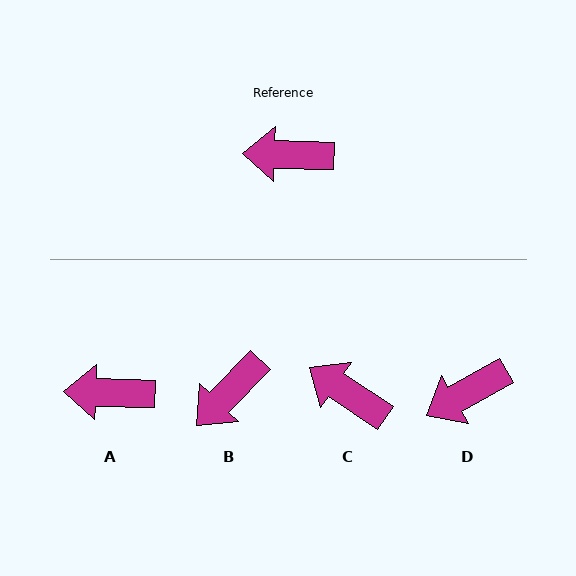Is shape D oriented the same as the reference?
No, it is off by about 31 degrees.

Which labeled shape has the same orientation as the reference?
A.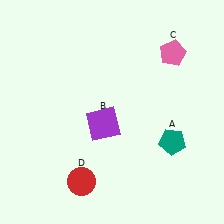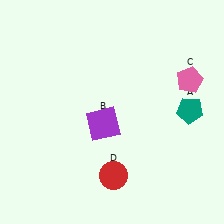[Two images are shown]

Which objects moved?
The objects that moved are: the teal pentagon (A), the pink pentagon (C), the red circle (D).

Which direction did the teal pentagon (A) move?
The teal pentagon (A) moved up.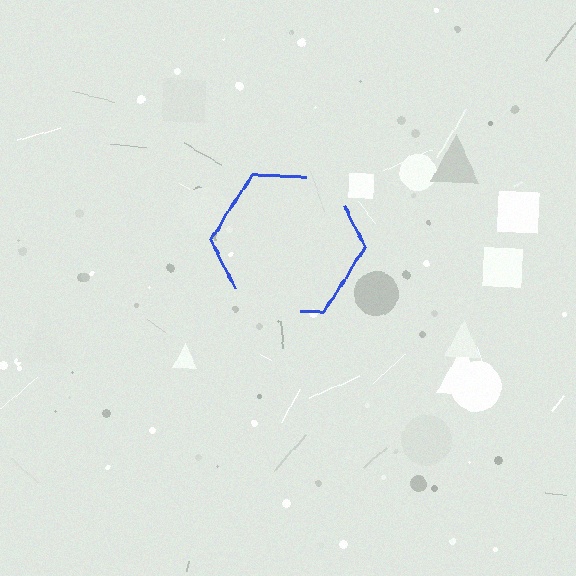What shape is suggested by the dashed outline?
The dashed outline suggests a hexagon.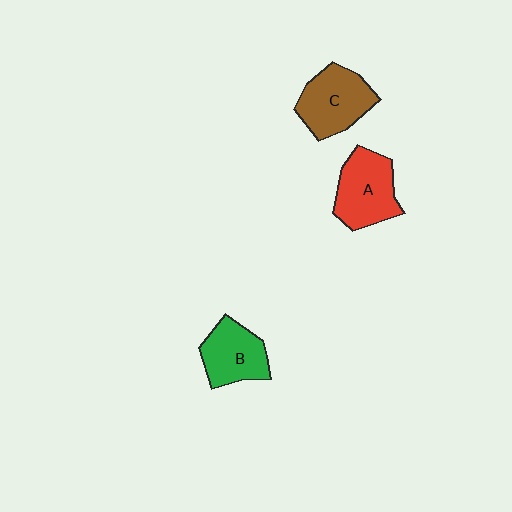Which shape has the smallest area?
Shape B (green).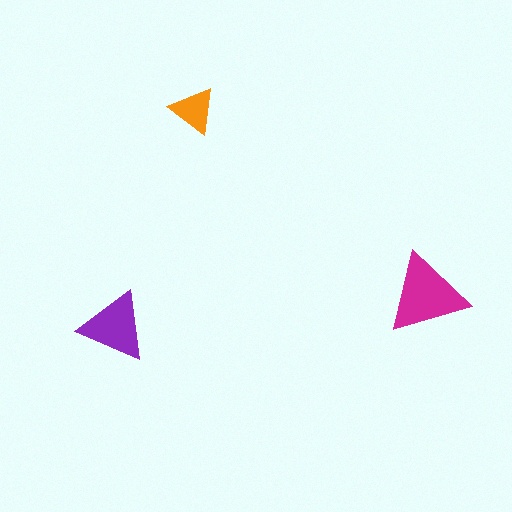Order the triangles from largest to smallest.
the magenta one, the purple one, the orange one.